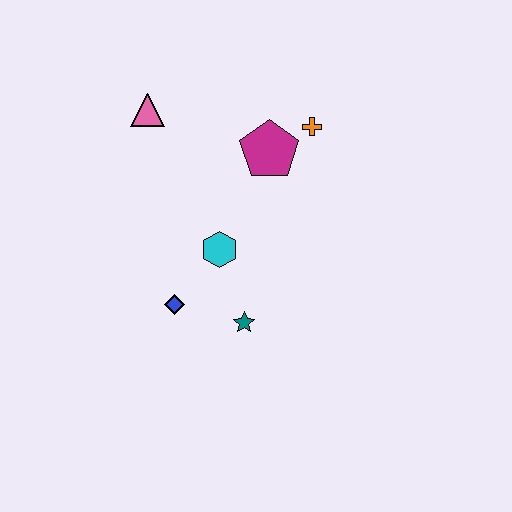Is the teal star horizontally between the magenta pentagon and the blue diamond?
Yes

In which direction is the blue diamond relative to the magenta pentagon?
The blue diamond is below the magenta pentagon.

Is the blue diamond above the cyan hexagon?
No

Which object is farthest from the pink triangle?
The teal star is farthest from the pink triangle.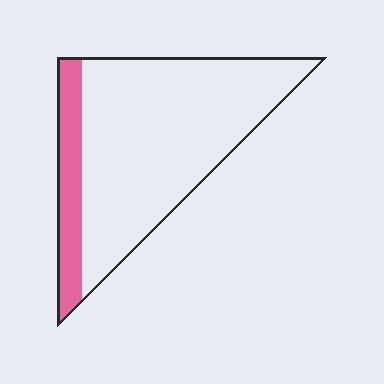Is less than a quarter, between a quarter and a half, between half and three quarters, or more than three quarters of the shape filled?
Less than a quarter.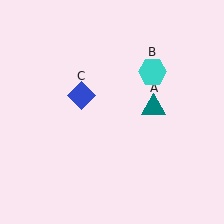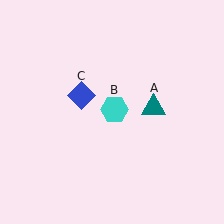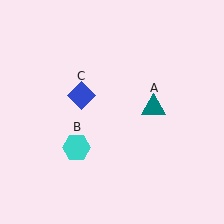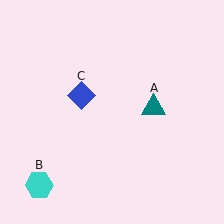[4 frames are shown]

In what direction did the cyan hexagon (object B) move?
The cyan hexagon (object B) moved down and to the left.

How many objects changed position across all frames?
1 object changed position: cyan hexagon (object B).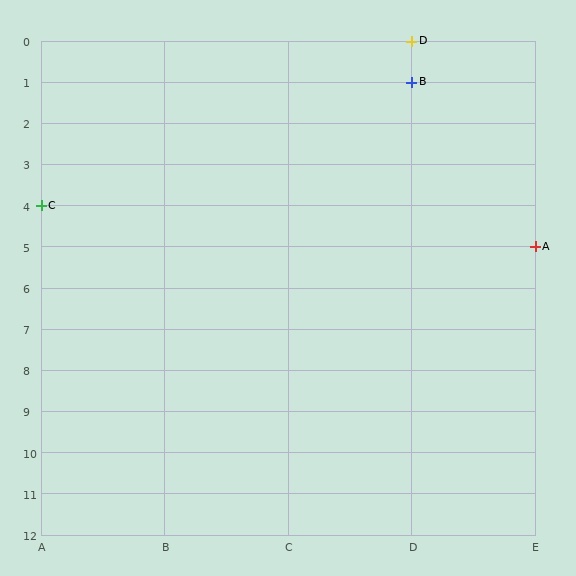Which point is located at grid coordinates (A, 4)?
Point C is at (A, 4).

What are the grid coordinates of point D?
Point D is at grid coordinates (D, 0).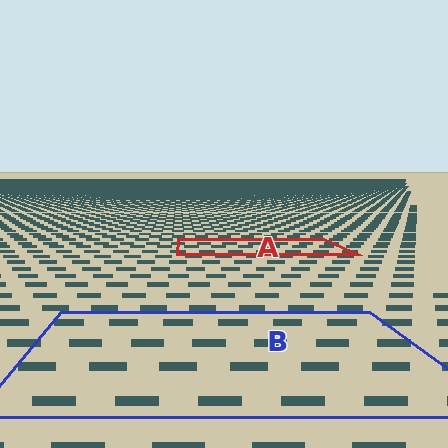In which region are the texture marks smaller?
The texture marks are smaller in region A, because it is farther away.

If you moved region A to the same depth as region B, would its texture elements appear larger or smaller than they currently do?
They would appear larger. At a closer depth, the same texture elements are projected at a bigger on-screen size.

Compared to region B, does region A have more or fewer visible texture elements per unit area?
Region A has more texture elements per unit area — they are packed more densely because it is farther away.